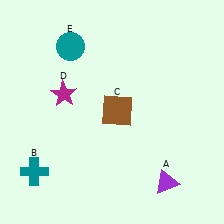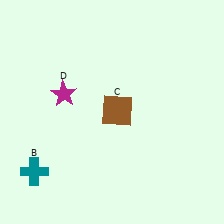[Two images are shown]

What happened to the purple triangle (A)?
The purple triangle (A) was removed in Image 2. It was in the bottom-right area of Image 1.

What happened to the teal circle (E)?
The teal circle (E) was removed in Image 2. It was in the top-left area of Image 1.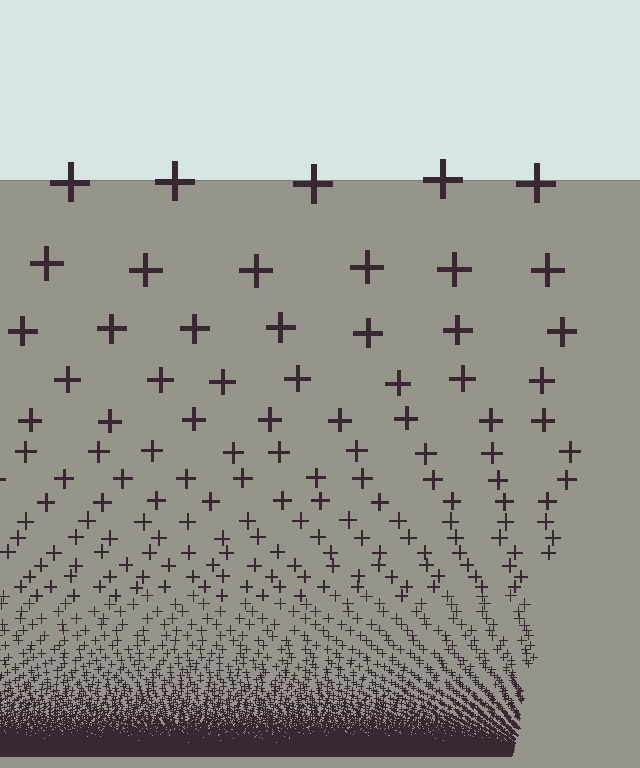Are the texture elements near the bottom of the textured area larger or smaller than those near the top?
Smaller. The gradient is inverted — elements near the bottom are smaller and denser.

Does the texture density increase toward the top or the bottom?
Density increases toward the bottom.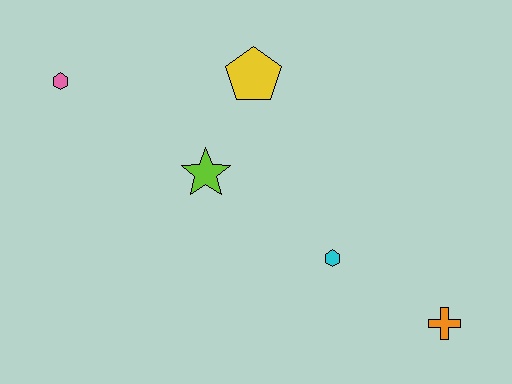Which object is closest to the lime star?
The yellow pentagon is closest to the lime star.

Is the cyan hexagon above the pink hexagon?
No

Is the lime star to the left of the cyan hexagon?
Yes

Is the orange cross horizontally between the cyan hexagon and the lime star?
No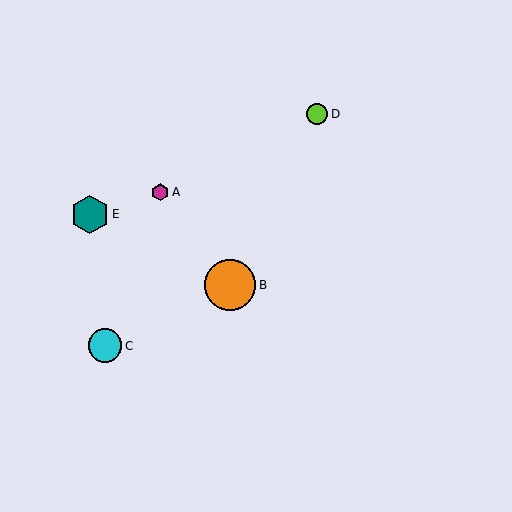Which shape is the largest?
The orange circle (labeled B) is the largest.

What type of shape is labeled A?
Shape A is a magenta hexagon.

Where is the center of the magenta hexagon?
The center of the magenta hexagon is at (160, 192).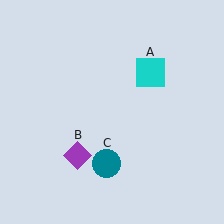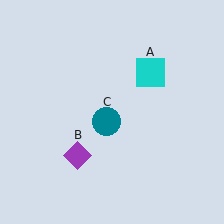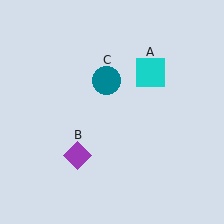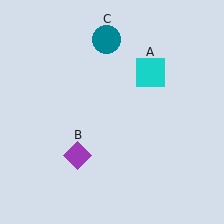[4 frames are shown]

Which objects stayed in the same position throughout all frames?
Cyan square (object A) and purple diamond (object B) remained stationary.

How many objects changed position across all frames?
1 object changed position: teal circle (object C).